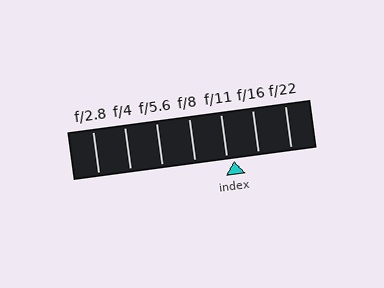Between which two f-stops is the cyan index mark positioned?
The index mark is between f/11 and f/16.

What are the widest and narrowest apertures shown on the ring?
The widest aperture shown is f/2.8 and the narrowest is f/22.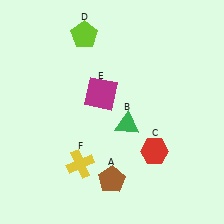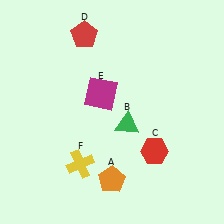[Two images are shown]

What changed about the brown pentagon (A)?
In Image 1, A is brown. In Image 2, it changed to orange.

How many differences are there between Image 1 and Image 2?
There are 2 differences between the two images.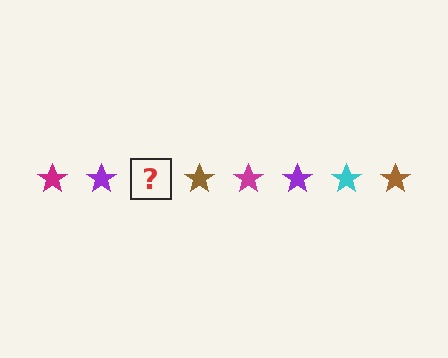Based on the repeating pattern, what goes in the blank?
The blank should be a cyan star.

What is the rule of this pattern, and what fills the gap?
The rule is that the pattern cycles through magenta, purple, cyan, brown stars. The gap should be filled with a cyan star.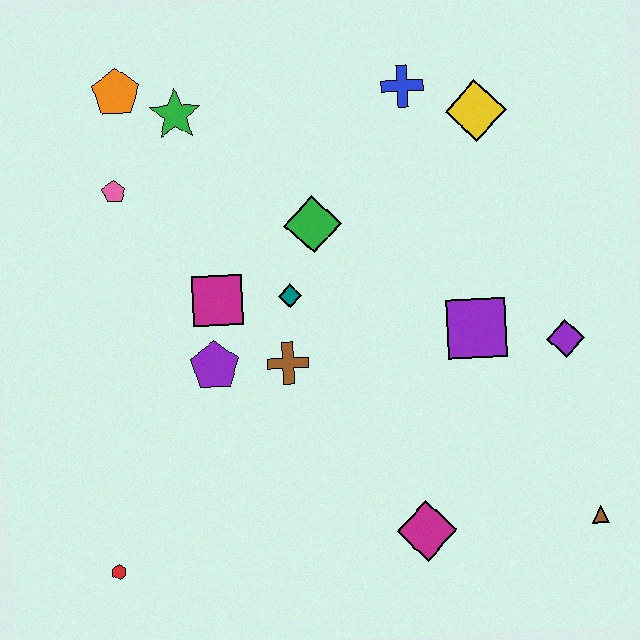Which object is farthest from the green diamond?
The brown triangle is farthest from the green diamond.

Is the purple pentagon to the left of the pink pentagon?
No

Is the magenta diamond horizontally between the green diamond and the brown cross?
No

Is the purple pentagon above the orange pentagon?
No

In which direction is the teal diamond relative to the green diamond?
The teal diamond is below the green diamond.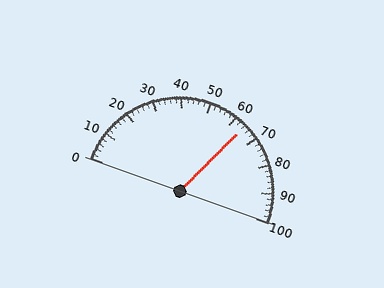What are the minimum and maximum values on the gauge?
The gauge ranges from 0 to 100.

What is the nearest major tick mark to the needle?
The nearest major tick mark is 60.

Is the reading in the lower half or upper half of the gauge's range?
The reading is in the upper half of the range (0 to 100).